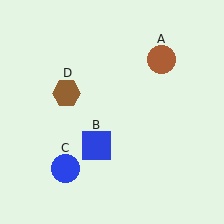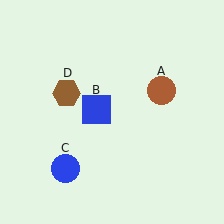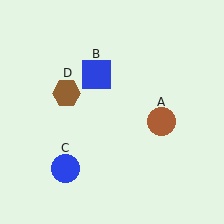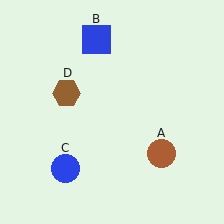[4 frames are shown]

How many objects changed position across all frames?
2 objects changed position: brown circle (object A), blue square (object B).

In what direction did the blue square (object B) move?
The blue square (object B) moved up.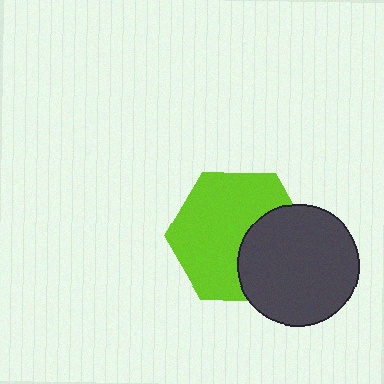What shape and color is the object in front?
The object in front is a dark gray circle.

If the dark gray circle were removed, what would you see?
You would see the complete lime hexagon.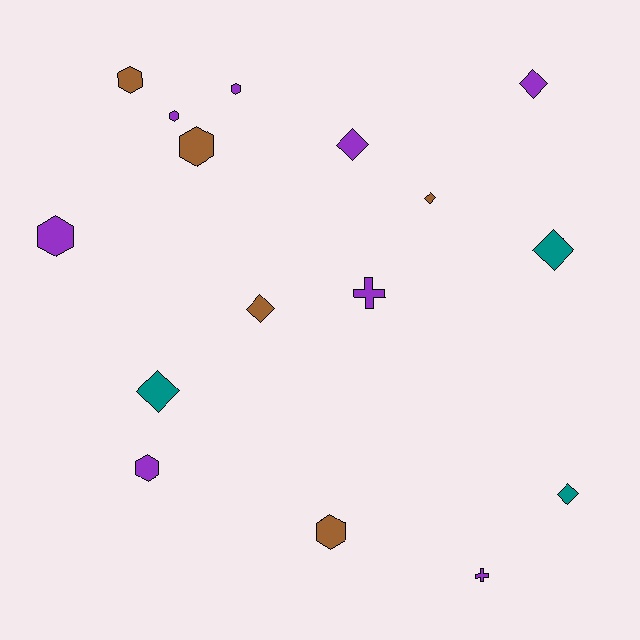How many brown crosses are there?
There are no brown crosses.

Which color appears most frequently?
Purple, with 8 objects.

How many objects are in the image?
There are 16 objects.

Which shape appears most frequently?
Hexagon, with 7 objects.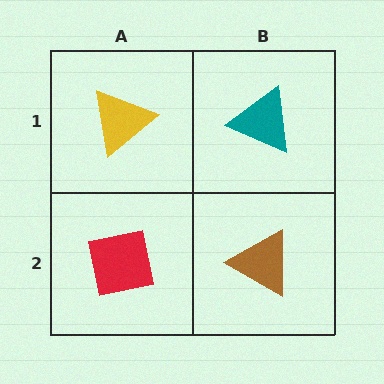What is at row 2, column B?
A brown triangle.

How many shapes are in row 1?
2 shapes.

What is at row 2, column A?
A red square.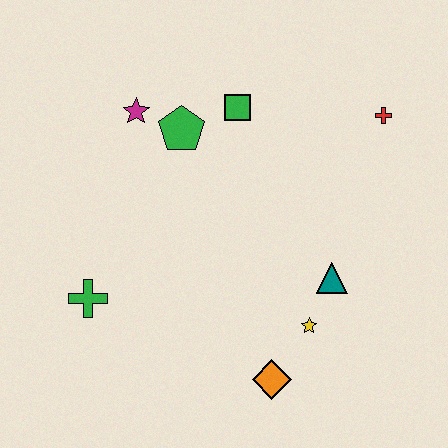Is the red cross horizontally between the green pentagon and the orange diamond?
No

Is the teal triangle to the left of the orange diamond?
No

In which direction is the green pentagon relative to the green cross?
The green pentagon is above the green cross.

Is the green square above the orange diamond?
Yes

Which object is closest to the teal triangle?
The yellow star is closest to the teal triangle.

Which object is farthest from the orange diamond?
The magenta star is farthest from the orange diamond.